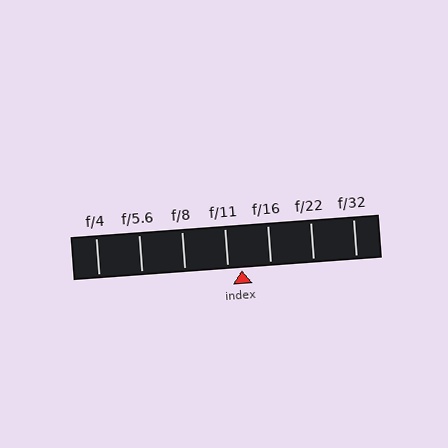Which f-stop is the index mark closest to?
The index mark is closest to f/11.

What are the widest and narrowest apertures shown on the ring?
The widest aperture shown is f/4 and the narrowest is f/32.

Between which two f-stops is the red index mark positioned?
The index mark is between f/11 and f/16.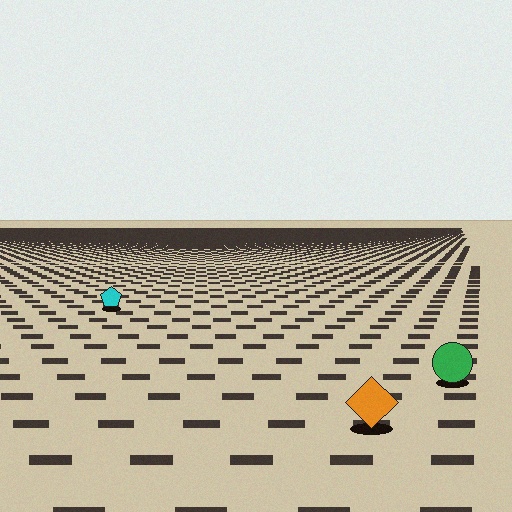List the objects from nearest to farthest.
From nearest to farthest: the orange diamond, the green circle, the cyan pentagon.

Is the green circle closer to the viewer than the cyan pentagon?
Yes. The green circle is closer — you can tell from the texture gradient: the ground texture is coarser near it.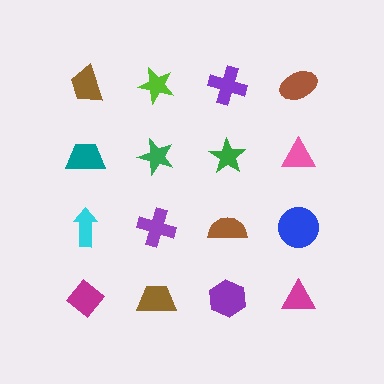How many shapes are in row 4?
4 shapes.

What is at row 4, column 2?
A brown trapezoid.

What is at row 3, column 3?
A brown semicircle.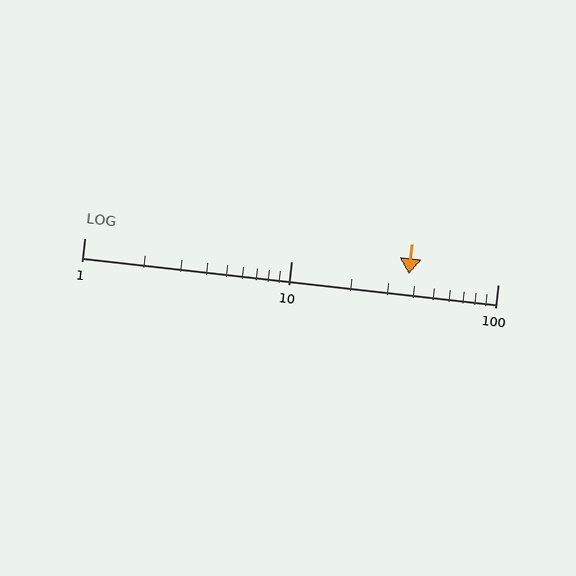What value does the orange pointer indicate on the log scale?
The pointer indicates approximately 37.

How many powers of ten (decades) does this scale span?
The scale spans 2 decades, from 1 to 100.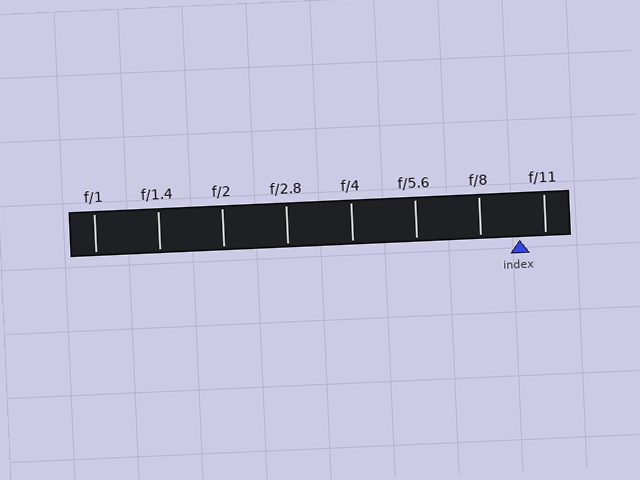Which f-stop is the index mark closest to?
The index mark is closest to f/11.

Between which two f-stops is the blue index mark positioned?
The index mark is between f/8 and f/11.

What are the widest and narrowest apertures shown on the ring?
The widest aperture shown is f/1 and the narrowest is f/11.